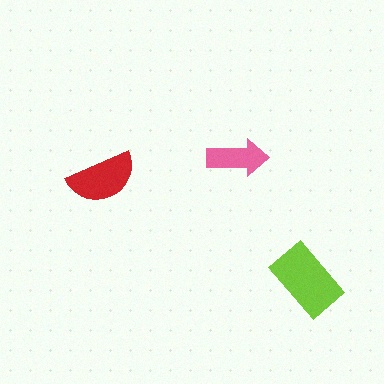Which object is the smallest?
The pink arrow.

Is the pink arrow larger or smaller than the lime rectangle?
Smaller.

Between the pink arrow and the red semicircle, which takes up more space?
The red semicircle.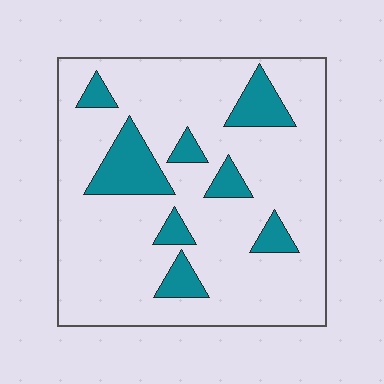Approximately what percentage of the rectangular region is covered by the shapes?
Approximately 15%.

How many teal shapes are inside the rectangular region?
8.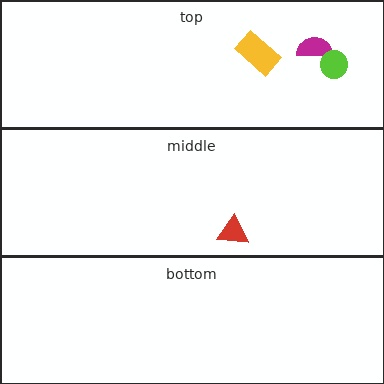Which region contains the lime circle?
The top region.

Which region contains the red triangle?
The middle region.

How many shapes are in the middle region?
1.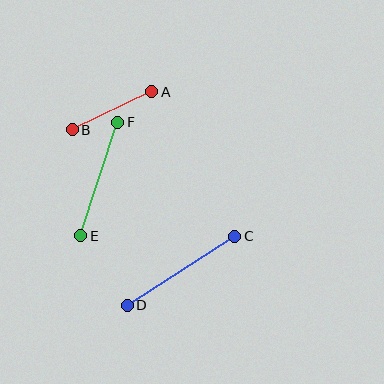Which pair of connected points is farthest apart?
Points C and D are farthest apart.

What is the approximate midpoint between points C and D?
The midpoint is at approximately (181, 271) pixels.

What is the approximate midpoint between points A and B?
The midpoint is at approximately (112, 111) pixels.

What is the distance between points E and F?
The distance is approximately 119 pixels.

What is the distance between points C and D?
The distance is approximately 128 pixels.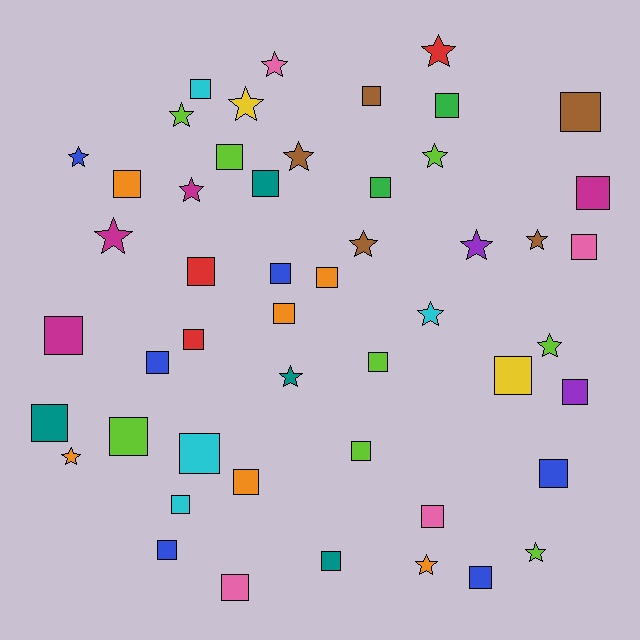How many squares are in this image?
There are 32 squares.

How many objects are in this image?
There are 50 objects.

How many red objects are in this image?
There are 3 red objects.